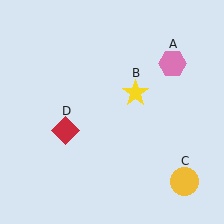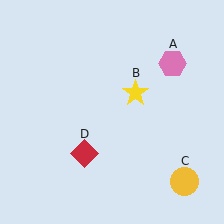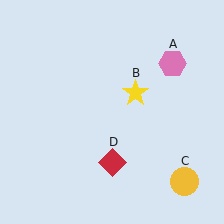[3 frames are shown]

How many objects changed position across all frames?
1 object changed position: red diamond (object D).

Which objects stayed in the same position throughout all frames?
Pink hexagon (object A) and yellow star (object B) and yellow circle (object C) remained stationary.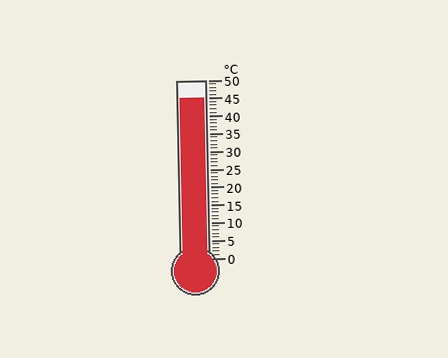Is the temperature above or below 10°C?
The temperature is above 10°C.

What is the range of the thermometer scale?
The thermometer scale ranges from 0°C to 50°C.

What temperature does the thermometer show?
The thermometer shows approximately 45°C.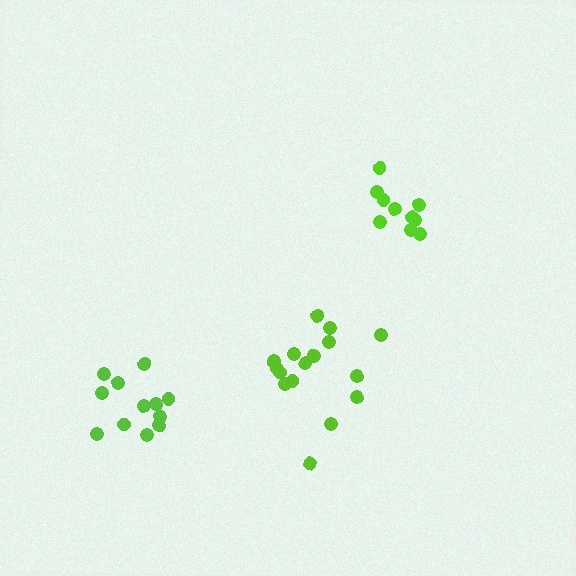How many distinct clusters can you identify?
There are 3 distinct clusters.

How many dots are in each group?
Group 1: 16 dots, Group 2: 10 dots, Group 3: 12 dots (38 total).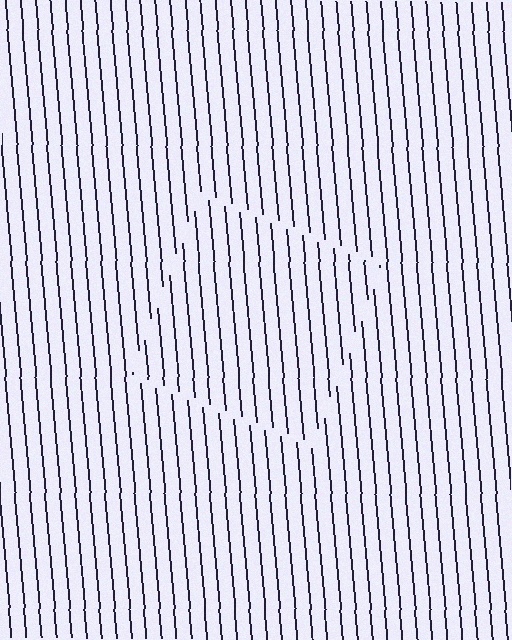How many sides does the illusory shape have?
4 sides — the line-ends trace a square.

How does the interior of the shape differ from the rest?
The interior of the shape contains the same grating, shifted by half a period — the contour is defined by the phase discontinuity where line-ends from the inner and outer gratings abut.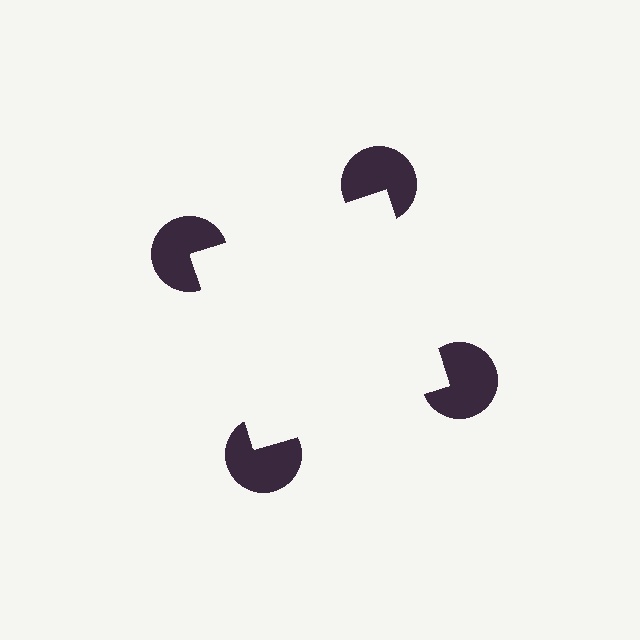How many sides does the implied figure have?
4 sides.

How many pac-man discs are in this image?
There are 4 — one at each vertex of the illusory square.